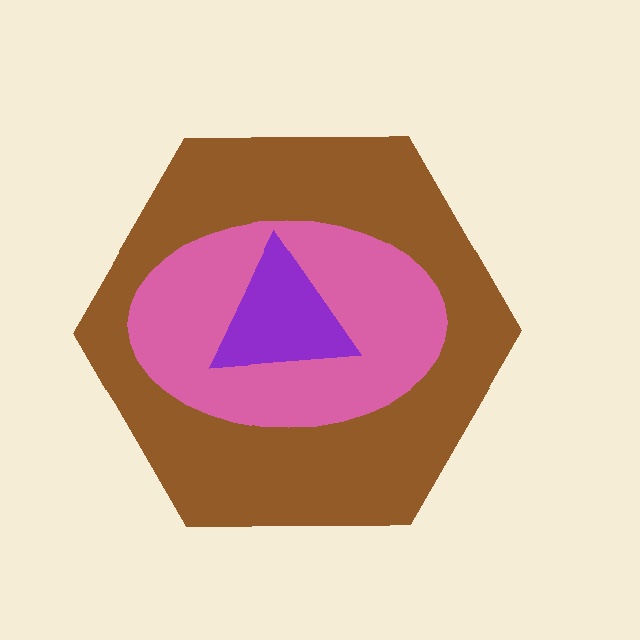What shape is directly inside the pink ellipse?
The purple triangle.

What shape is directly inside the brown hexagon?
The pink ellipse.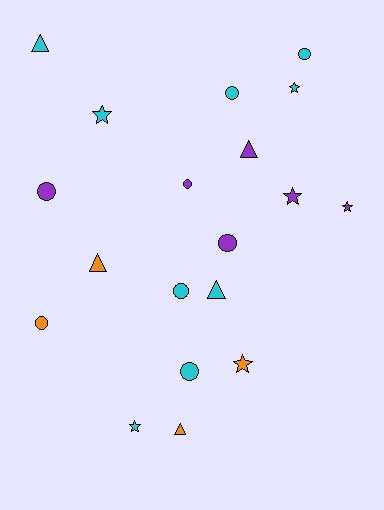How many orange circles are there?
There is 1 orange circle.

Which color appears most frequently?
Cyan, with 9 objects.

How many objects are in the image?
There are 19 objects.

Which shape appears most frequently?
Circle, with 8 objects.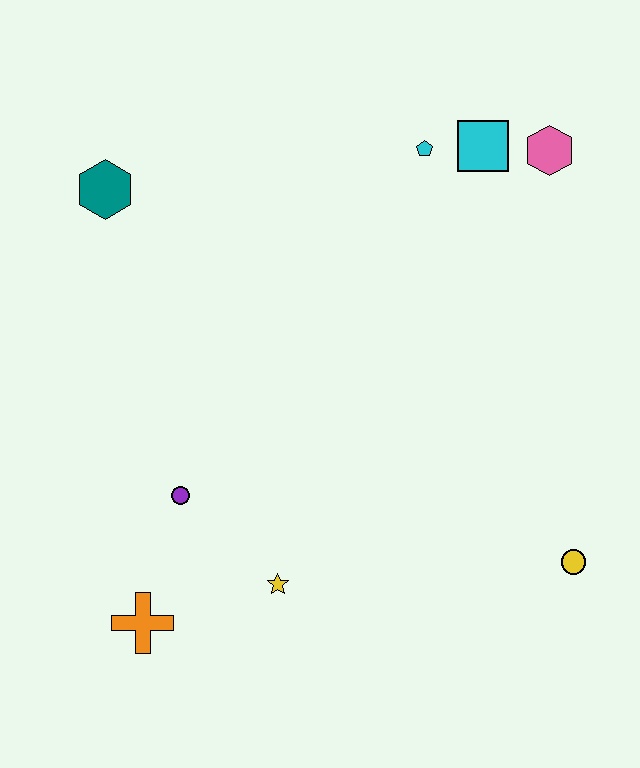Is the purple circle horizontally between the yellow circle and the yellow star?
No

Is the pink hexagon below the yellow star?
No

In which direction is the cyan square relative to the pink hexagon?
The cyan square is to the left of the pink hexagon.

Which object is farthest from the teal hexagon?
The yellow circle is farthest from the teal hexagon.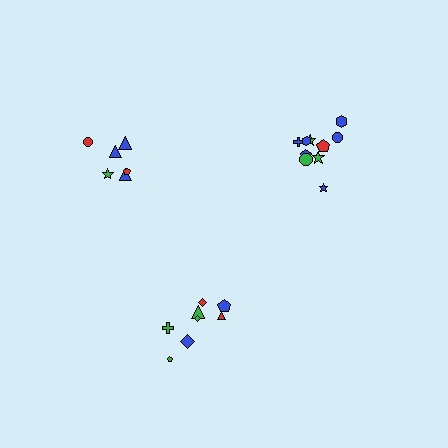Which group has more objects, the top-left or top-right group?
The top-right group.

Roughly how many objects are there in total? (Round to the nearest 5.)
Roughly 25 objects in total.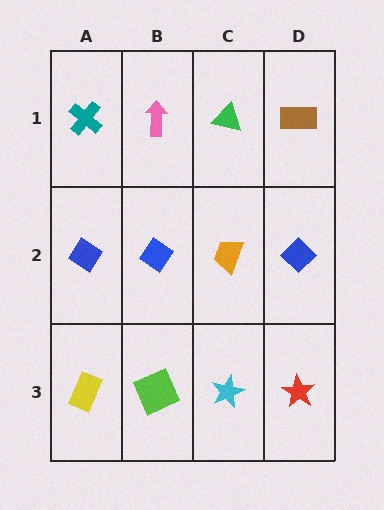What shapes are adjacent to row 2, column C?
A green triangle (row 1, column C), a cyan star (row 3, column C), a blue diamond (row 2, column B), a blue diamond (row 2, column D).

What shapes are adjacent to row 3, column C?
An orange trapezoid (row 2, column C), a lime square (row 3, column B), a red star (row 3, column D).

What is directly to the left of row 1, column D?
A green triangle.